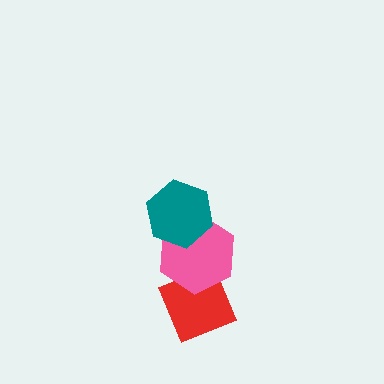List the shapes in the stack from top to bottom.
From top to bottom: the teal hexagon, the pink hexagon, the red diamond.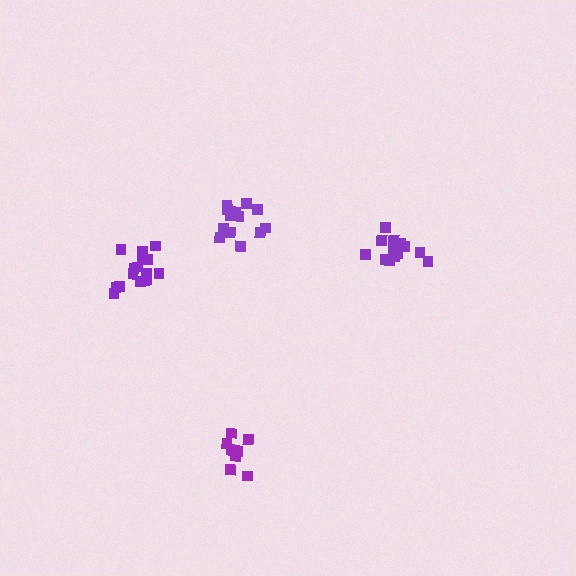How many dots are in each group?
Group 1: 13 dots, Group 2: 14 dots, Group 3: 11 dots, Group 4: 16 dots (54 total).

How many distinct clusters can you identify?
There are 4 distinct clusters.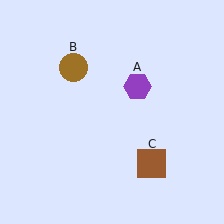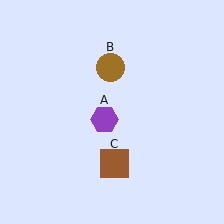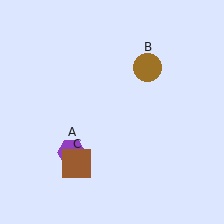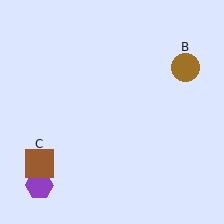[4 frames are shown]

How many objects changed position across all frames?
3 objects changed position: purple hexagon (object A), brown circle (object B), brown square (object C).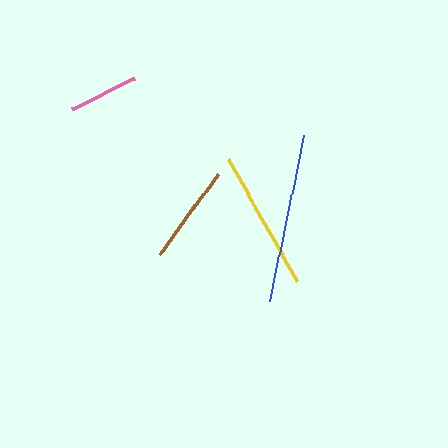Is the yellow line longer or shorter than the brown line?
The yellow line is longer than the brown line.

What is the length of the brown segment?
The brown segment is approximately 99 pixels long.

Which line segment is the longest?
The blue line is the longest at approximately 169 pixels.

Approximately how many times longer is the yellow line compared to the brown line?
The yellow line is approximately 1.4 times the length of the brown line.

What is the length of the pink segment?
The pink segment is approximately 71 pixels long.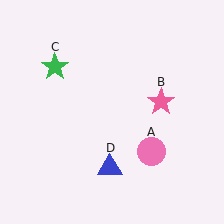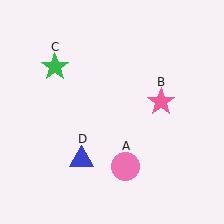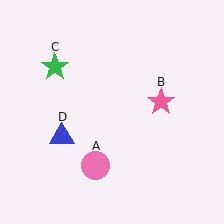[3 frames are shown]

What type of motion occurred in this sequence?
The pink circle (object A), blue triangle (object D) rotated clockwise around the center of the scene.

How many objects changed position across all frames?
2 objects changed position: pink circle (object A), blue triangle (object D).